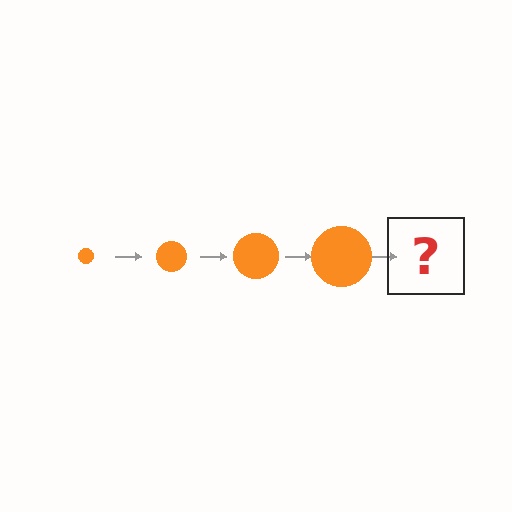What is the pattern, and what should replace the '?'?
The pattern is that the circle gets progressively larger each step. The '?' should be an orange circle, larger than the previous one.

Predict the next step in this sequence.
The next step is an orange circle, larger than the previous one.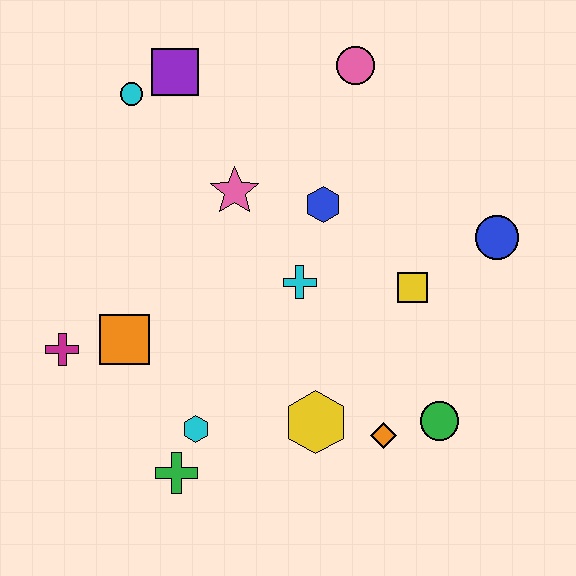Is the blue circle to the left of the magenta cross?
No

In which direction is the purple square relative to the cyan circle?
The purple square is to the right of the cyan circle.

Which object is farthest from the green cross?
The pink circle is farthest from the green cross.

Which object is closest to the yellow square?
The blue circle is closest to the yellow square.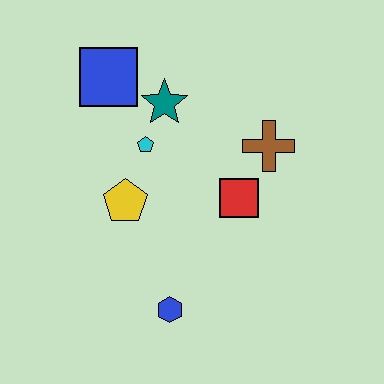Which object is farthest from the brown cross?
The blue hexagon is farthest from the brown cross.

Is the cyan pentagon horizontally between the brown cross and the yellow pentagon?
Yes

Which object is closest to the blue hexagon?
The yellow pentagon is closest to the blue hexagon.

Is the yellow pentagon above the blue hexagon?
Yes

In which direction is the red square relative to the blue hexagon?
The red square is above the blue hexagon.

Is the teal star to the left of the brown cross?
Yes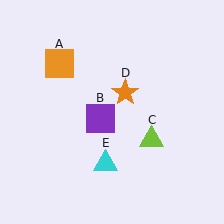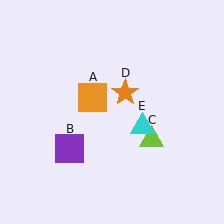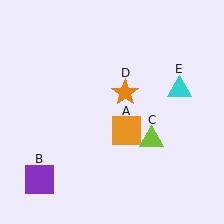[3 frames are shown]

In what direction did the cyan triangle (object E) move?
The cyan triangle (object E) moved up and to the right.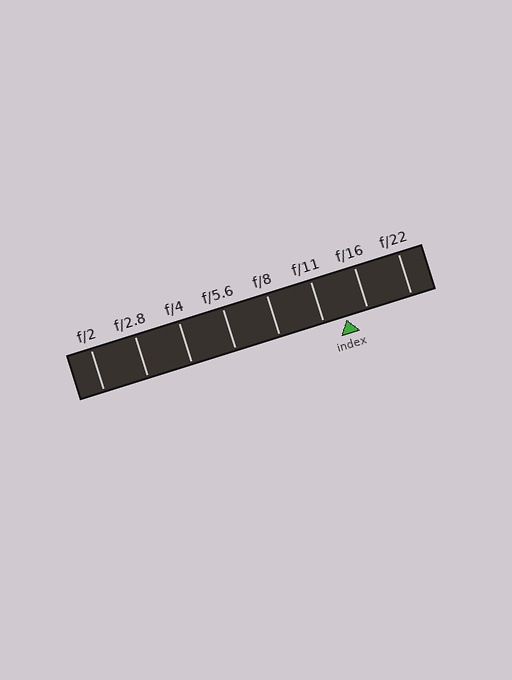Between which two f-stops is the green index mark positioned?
The index mark is between f/11 and f/16.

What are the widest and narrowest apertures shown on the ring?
The widest aperture shown is f/2 and the narrowest is f/22.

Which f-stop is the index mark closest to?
The index mark is closest to f/16.